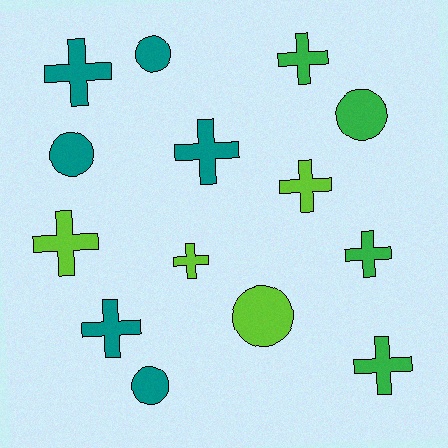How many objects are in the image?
There are 14 objects.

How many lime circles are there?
There is 1 lime circle.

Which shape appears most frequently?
Cross, with 9 objects.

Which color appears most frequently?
Teal, with 6 objects.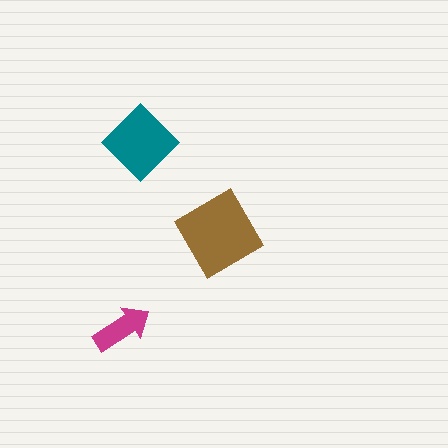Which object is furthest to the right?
The brown diamond is rightmost.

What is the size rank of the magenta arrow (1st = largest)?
3rd.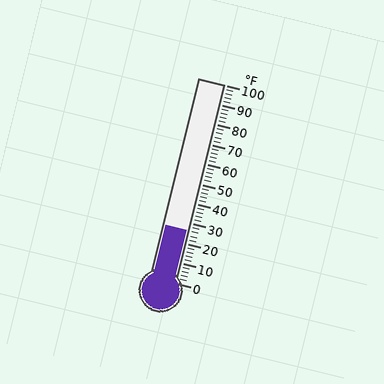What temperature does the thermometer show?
The thermometer shows approximately 26°F.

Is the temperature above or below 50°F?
The temperature is below 50°F.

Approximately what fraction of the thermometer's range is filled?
The thermometer is filled to approximately 25% of its range.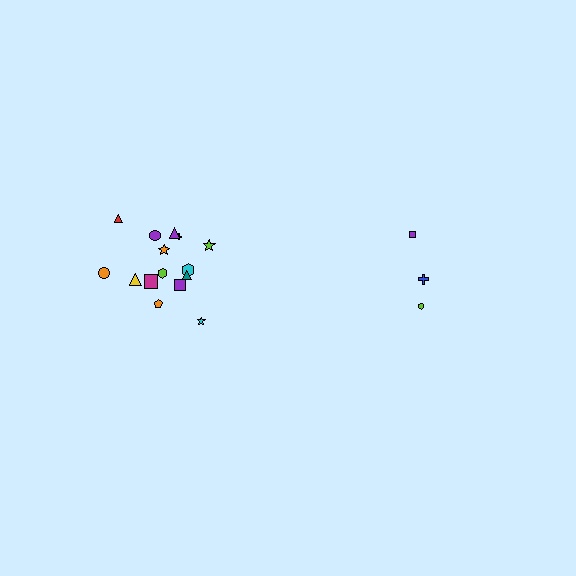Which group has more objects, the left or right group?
The left group.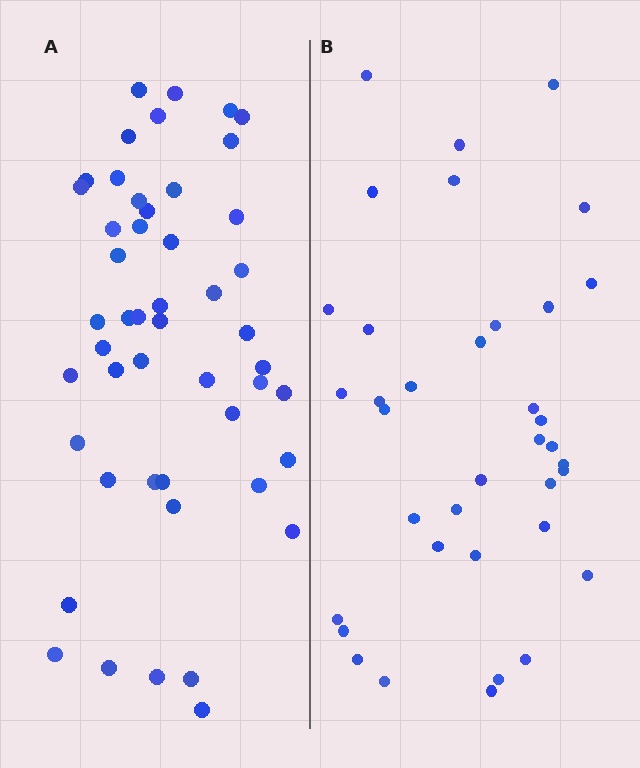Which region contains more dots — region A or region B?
Region A (the left region) has more dots.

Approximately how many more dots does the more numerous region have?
Region A has roughly 12 or so more dots than region B.